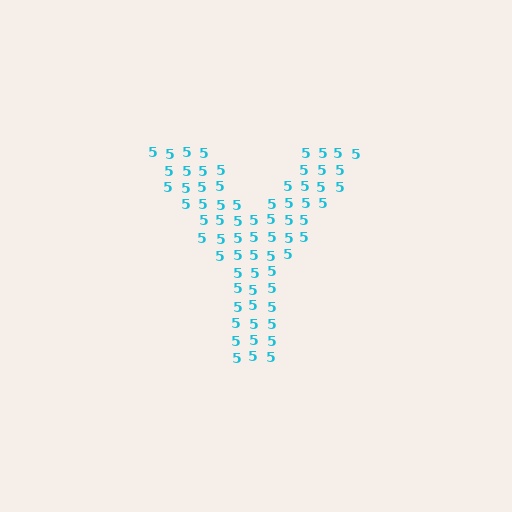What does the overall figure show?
The overall figure shows the letter Y.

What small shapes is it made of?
It is made of small digit 5's.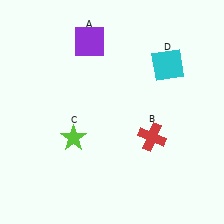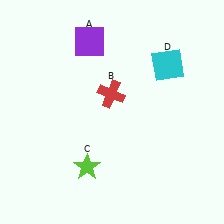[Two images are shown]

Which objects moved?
The objects that moved are: the red cross (B), the lime star (C).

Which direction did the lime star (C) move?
The lime star (C) moved down.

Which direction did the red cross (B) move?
The red cross (B) moved up.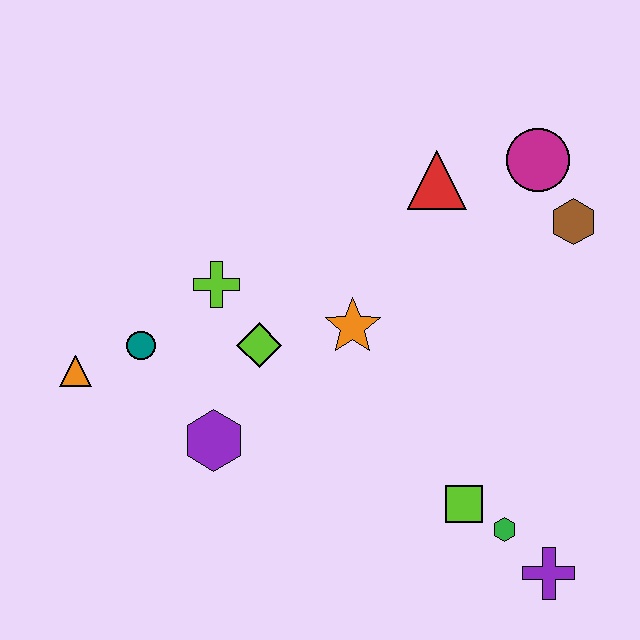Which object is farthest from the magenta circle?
The orange triangle is farthest from the magenta circle.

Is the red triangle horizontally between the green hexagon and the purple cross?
No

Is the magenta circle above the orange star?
Yes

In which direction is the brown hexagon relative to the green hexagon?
The brown hexagon is above the green hexagon.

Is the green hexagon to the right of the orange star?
Yes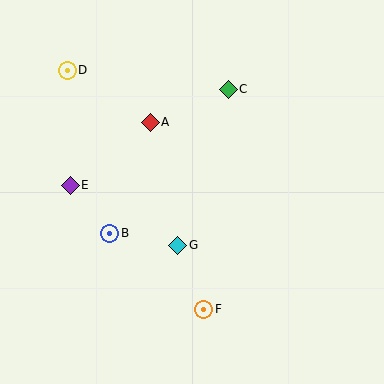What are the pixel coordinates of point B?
Point B is at (110, 233).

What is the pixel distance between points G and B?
The distance between G and B is 69 pixels.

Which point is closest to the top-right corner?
Point C is closest to the top-right corner.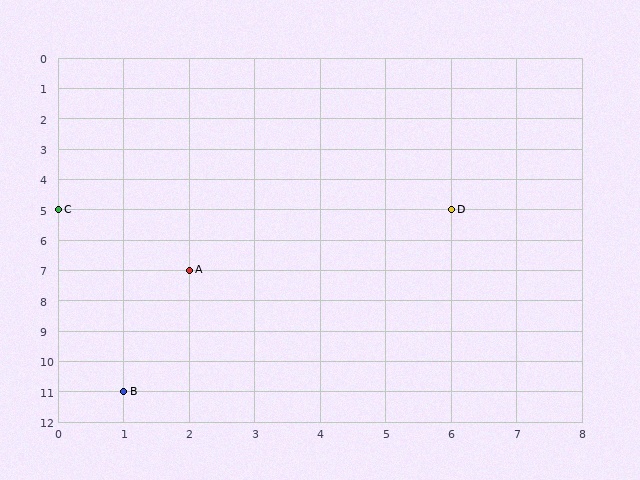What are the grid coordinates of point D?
Point D is at grid coordinates (6, 5).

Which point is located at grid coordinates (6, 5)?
Point D is at (6, 5).